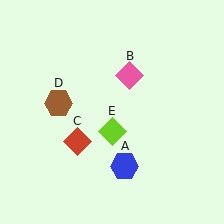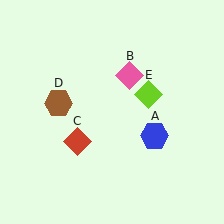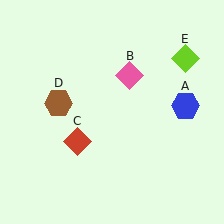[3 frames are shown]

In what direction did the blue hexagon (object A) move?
The blue hexagon (object A) moved up and to the right.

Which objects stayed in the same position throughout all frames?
Pink diamond (object B) and red diamond (object C) and brown hexagon (object D) remained stationary.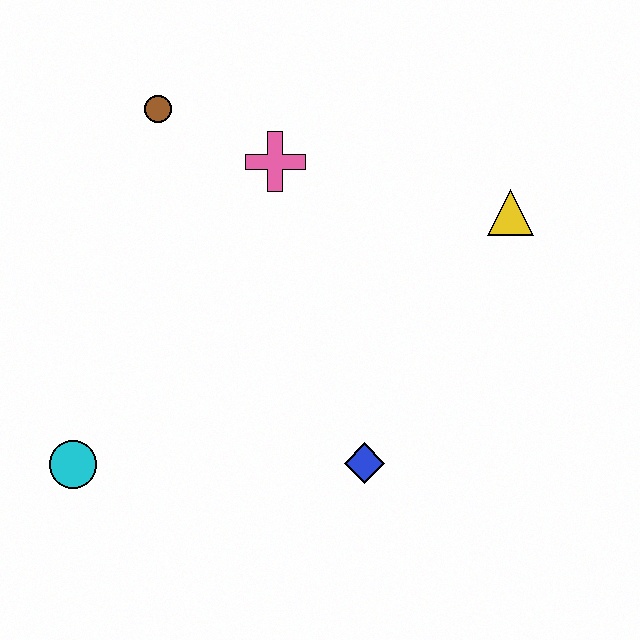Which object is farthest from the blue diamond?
The brown circle is farthest from the blue diamond.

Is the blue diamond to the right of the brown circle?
Yes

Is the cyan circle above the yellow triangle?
No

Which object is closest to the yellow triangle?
The pink cross is closest to the yellow triangle.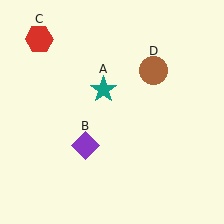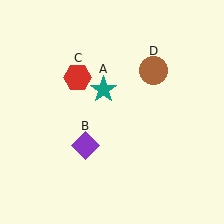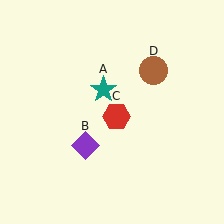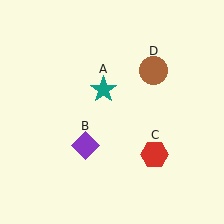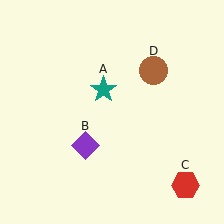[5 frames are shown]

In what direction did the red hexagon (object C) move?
The red hexagon (object C) moved down and to the right.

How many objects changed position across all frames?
1 object changed position: red hexagon (object C).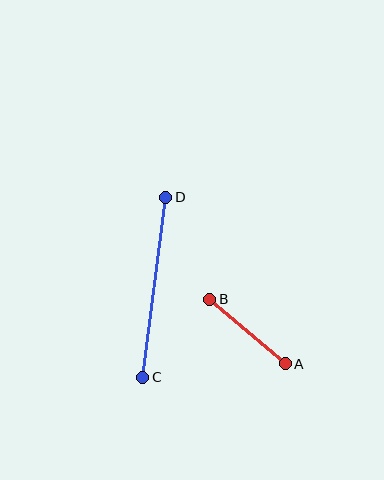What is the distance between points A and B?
The distance is approximately 100 pixels.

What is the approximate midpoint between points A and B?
The midpoint is at approximately (248, 331) pixels.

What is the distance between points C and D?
The distance is approximately 181 pixels.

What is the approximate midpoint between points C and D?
The midpoint is at approximately (154, 287) pixels.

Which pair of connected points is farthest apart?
Points C and D are farthest apart.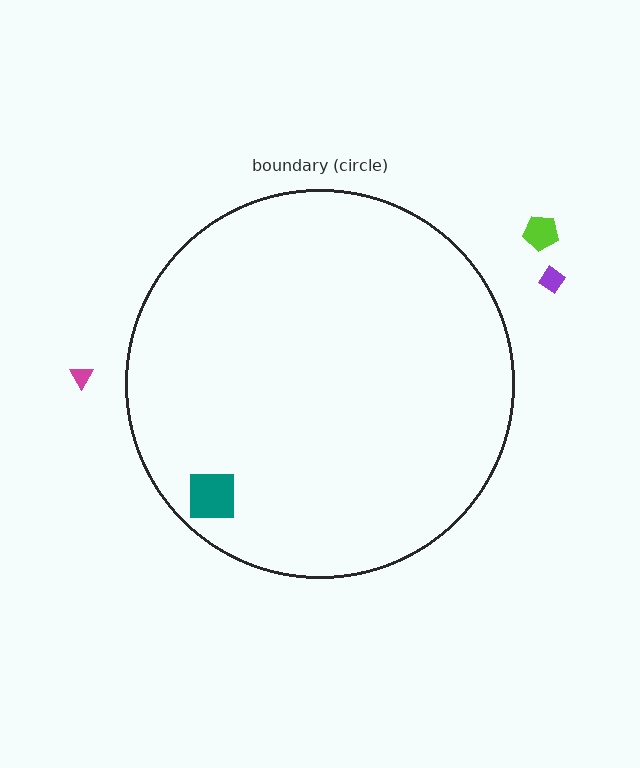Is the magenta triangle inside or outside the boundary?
Outside.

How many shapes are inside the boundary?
1 inside, 3 outside.